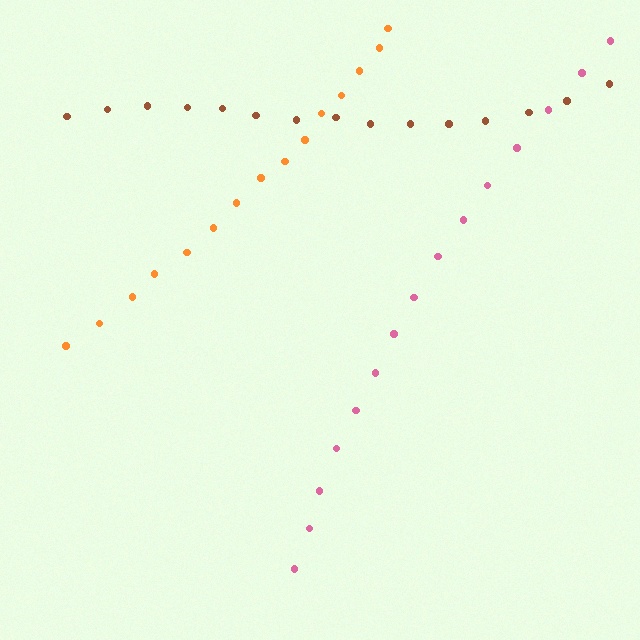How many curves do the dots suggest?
There are 3 distinct paths.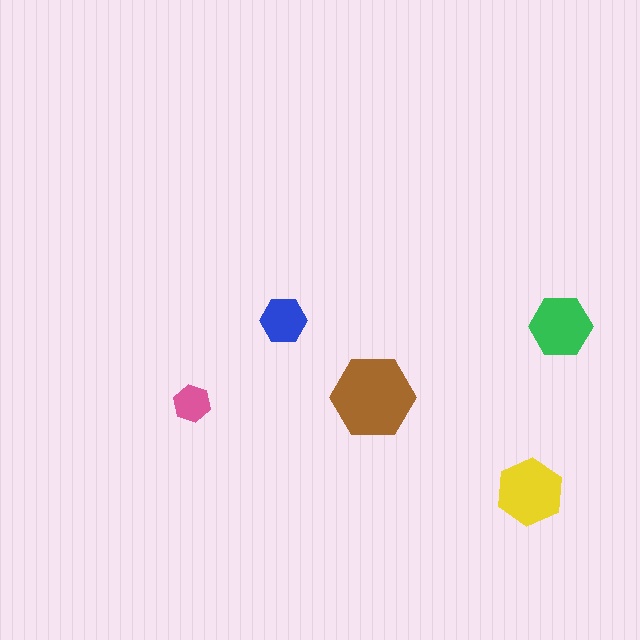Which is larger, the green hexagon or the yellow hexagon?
The yellow one.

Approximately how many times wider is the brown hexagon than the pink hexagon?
About 2.5 times wider.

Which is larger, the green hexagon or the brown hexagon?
The brown one.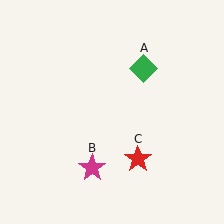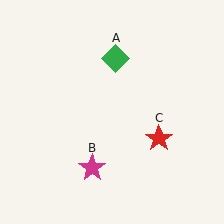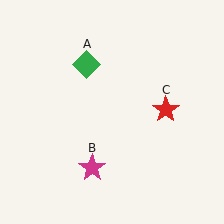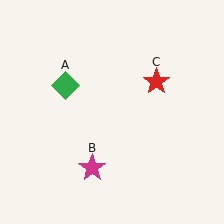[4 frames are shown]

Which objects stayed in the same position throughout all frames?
Magenta star (object B) remained stationary.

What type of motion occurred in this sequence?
The green diamond (object A), red star (object C) rotated counterclockwise around the center of the scene.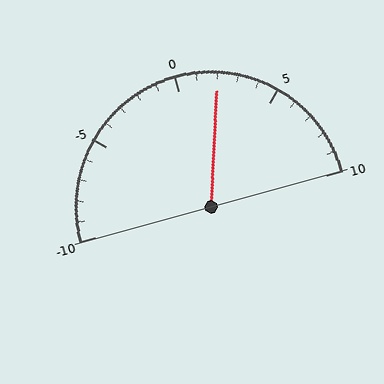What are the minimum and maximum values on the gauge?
The gauge ranges from -10 to 10.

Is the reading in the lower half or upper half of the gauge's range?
The reading is in the upper half of the range (-10 to 10).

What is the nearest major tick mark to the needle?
The nearest major tick mark is 0.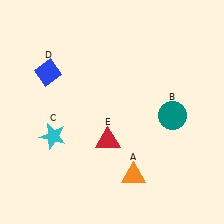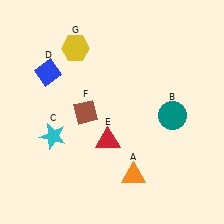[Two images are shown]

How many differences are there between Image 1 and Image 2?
There are 2 differences between the two images.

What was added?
A brown diamond (F), a yellow hexagon (G) were added in Image 2.